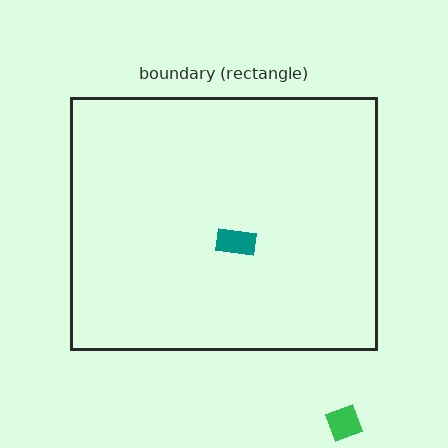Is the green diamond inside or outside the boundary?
Outside.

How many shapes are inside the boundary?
1 inside, 1 outside.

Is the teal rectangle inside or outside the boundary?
Inside.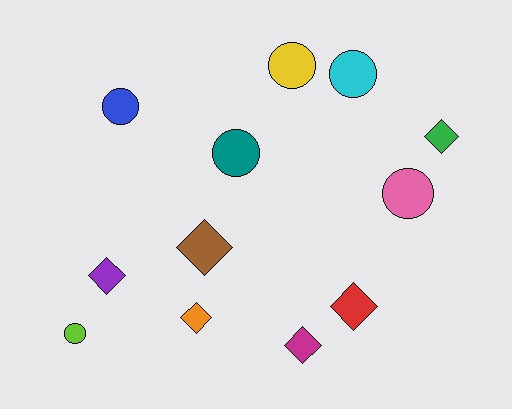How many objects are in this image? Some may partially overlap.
There are 12 objects.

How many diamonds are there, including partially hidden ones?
There are 6 diamonds.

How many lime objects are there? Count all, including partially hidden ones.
There is 1 lime object.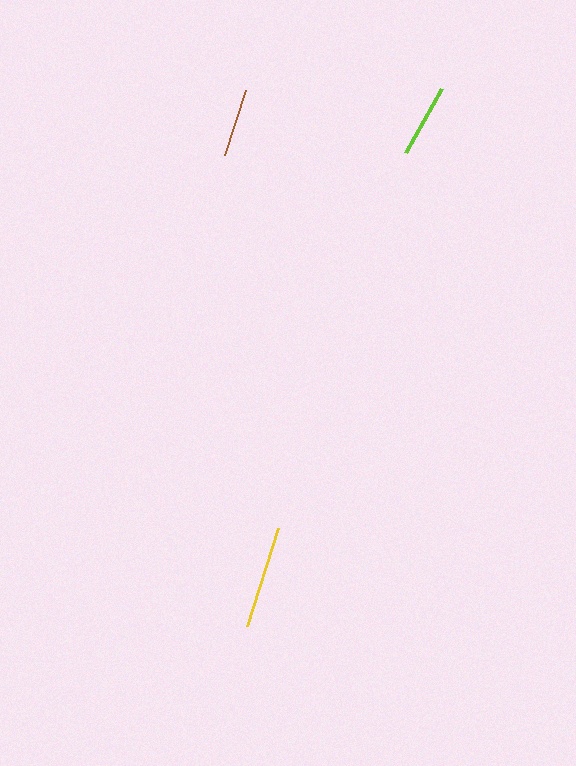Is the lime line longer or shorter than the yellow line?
The yellow line is longer than the lime line.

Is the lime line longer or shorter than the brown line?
The lime line is longer than the brown line.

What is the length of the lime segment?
The lime segment is approximately 74 pixels long.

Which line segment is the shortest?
The brown line is the shortest at approximately 69 pixels.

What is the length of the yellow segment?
The yellow segment is approximately 103 pixels long.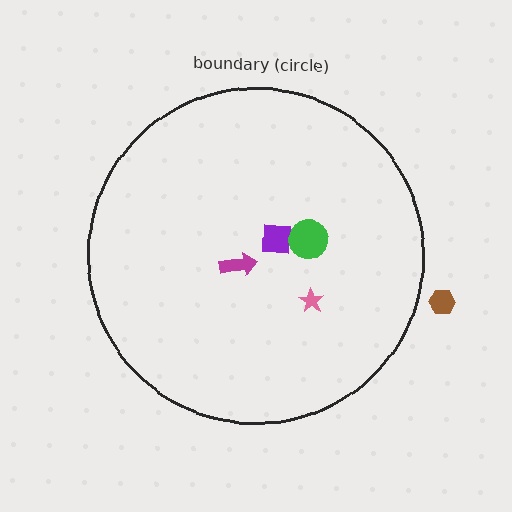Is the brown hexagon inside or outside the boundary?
Outside.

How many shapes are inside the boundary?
4 inside, 1 outside.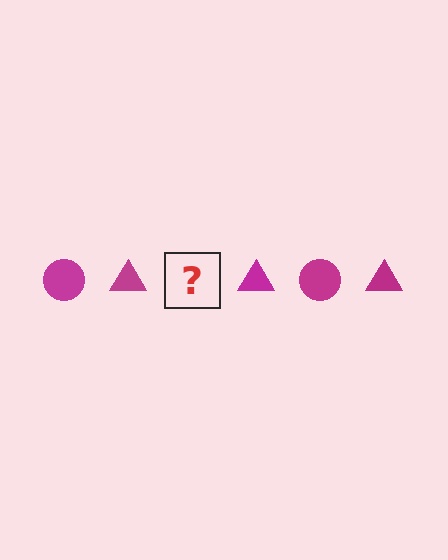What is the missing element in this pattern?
The missing element is a magenta circle.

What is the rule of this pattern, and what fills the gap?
The rule is that the pattern cycles through circle, triangle shapes in magenta. The gap should be filled with a magenta circle.